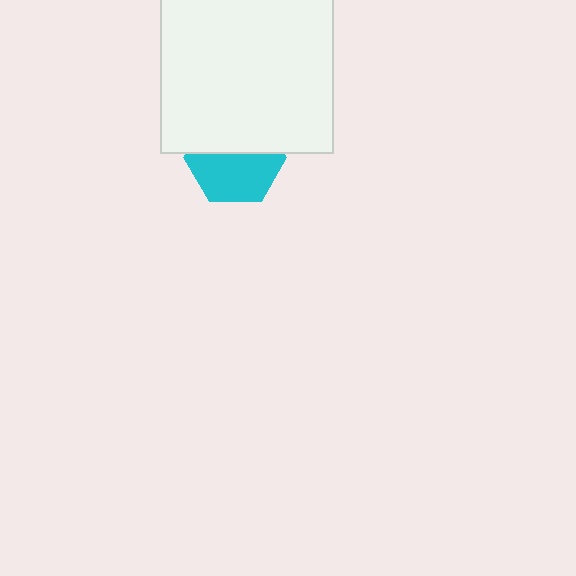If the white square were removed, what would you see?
You would see the complete cyan hexagon.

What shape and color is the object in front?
The object in front is a white square.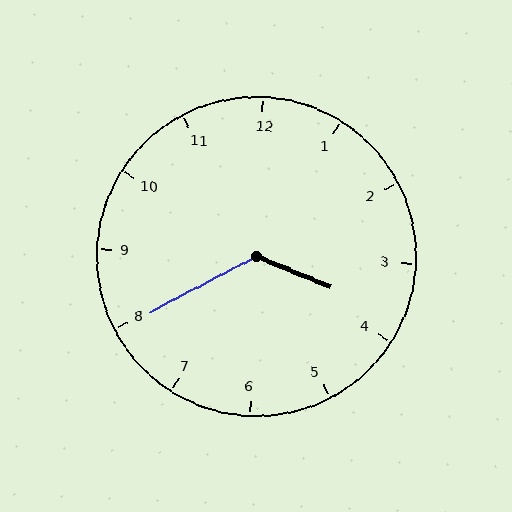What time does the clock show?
3:40.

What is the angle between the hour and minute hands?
Approximately 130 degrees.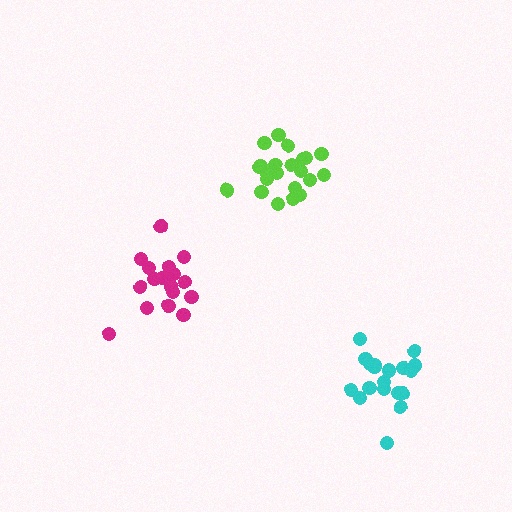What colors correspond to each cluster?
The clusters are colored: magenta, cyan, lime.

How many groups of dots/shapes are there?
There are 3 groups.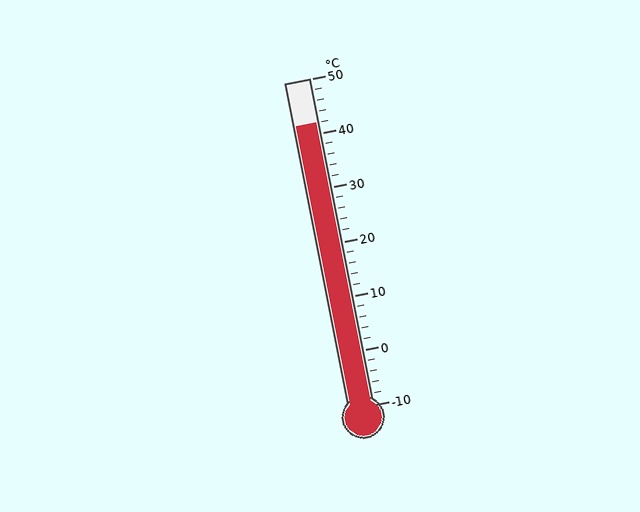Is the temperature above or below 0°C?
The temperature is above 0°C.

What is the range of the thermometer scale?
The thermometer scale ranges from -10°C to 50°C.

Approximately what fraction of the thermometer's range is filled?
The thermometer is filled to approximately 85% of its range.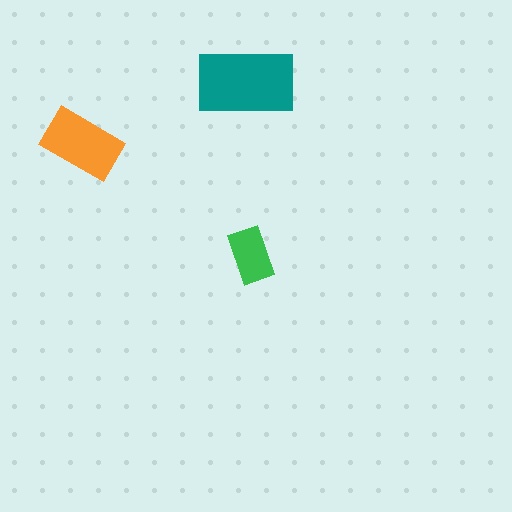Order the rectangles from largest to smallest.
the teal one, the orange one, the green one.